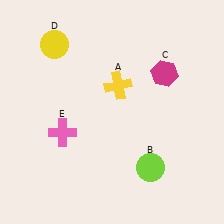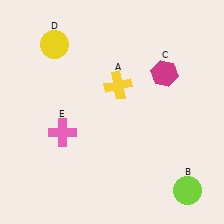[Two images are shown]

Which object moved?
The lime circle (B) moved right.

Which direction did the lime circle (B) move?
The lime circle (B) moved right.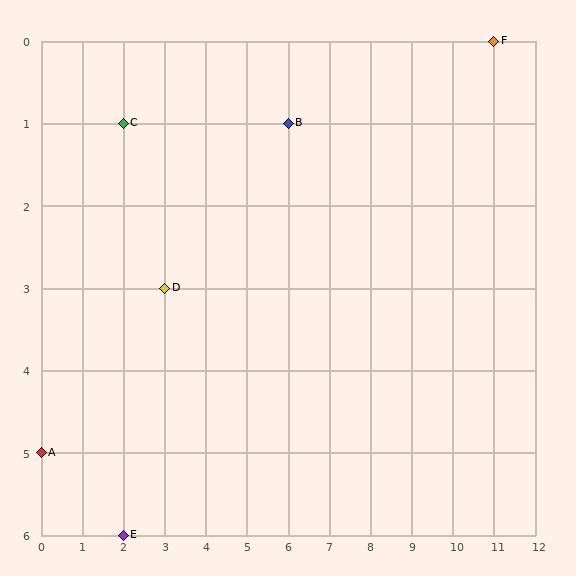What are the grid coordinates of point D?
Point D is at grid coordinates (3, 3).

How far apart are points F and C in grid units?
Points F and C are 9 columns and 1 row apart (about 9.1 grid units diagonally).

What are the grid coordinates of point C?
Point C is at grid coordinates (2, 1).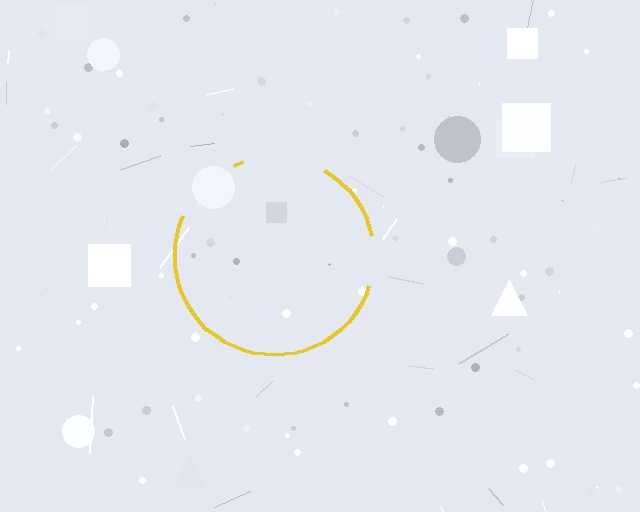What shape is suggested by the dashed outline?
The dashed outline suggests a circle.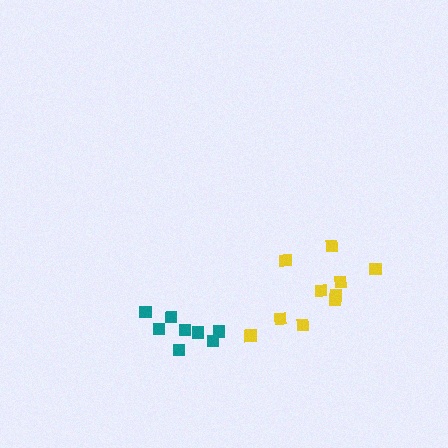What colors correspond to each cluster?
The clusters are colored: yellow, teal.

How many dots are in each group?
Group 1: 10 dots, Group 2: 8 dots (18 total).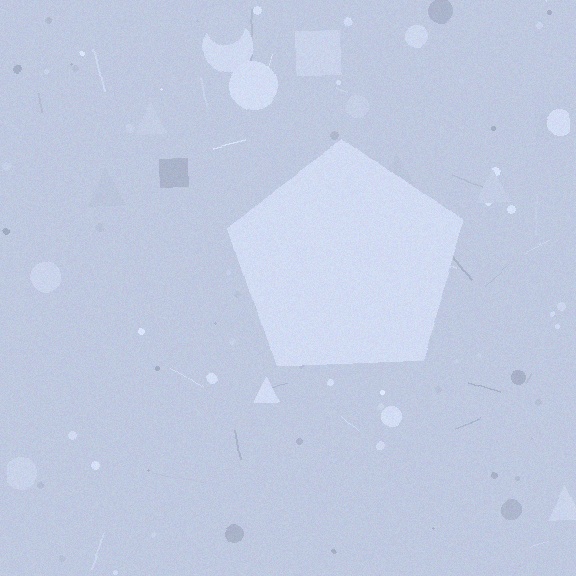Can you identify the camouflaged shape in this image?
The camouflaged shape is a pentagon.